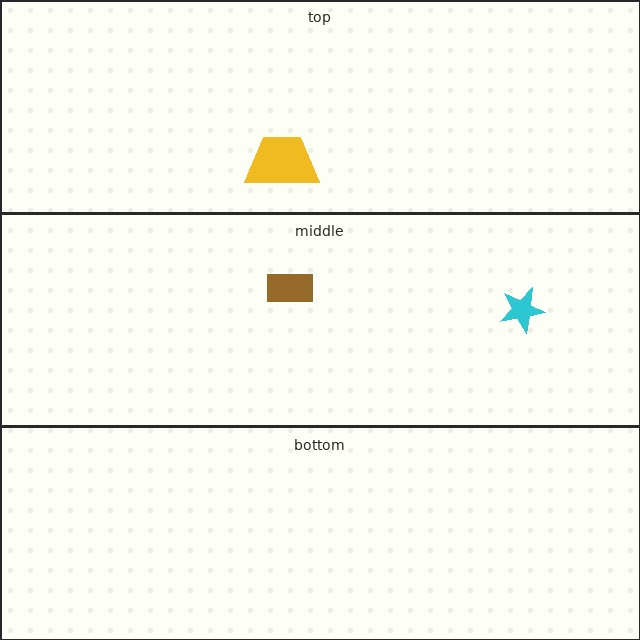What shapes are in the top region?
The yellow trapezoid.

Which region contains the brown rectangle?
The middle region.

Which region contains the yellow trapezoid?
The top region.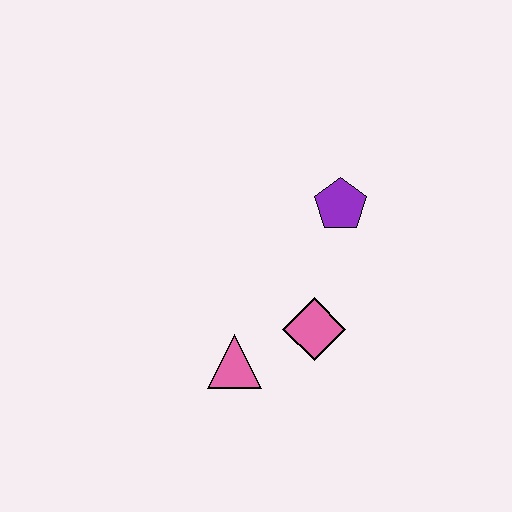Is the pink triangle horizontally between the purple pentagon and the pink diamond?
No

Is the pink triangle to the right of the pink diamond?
No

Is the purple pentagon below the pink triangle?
No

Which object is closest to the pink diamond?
The pink triangle is closest to the pink diamond.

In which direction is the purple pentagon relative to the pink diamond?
The purple pentagon is above the pink diamond.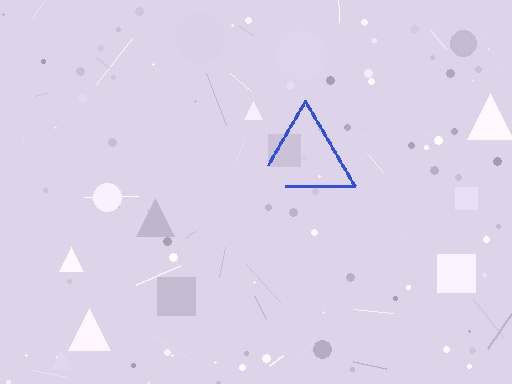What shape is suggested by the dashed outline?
The dashed outline suggests a triangle.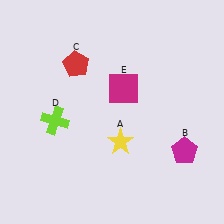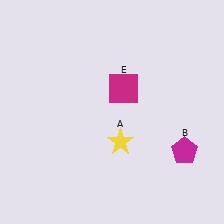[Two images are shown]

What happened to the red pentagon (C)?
The red pentagon (C) was removed in Image 2. It was in the top-left area of Image 1.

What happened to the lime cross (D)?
The lime cross (D) was removed in Image 2. It was in the bottom-left area of Image 1.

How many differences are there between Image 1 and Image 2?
There are 2 differences between the two images.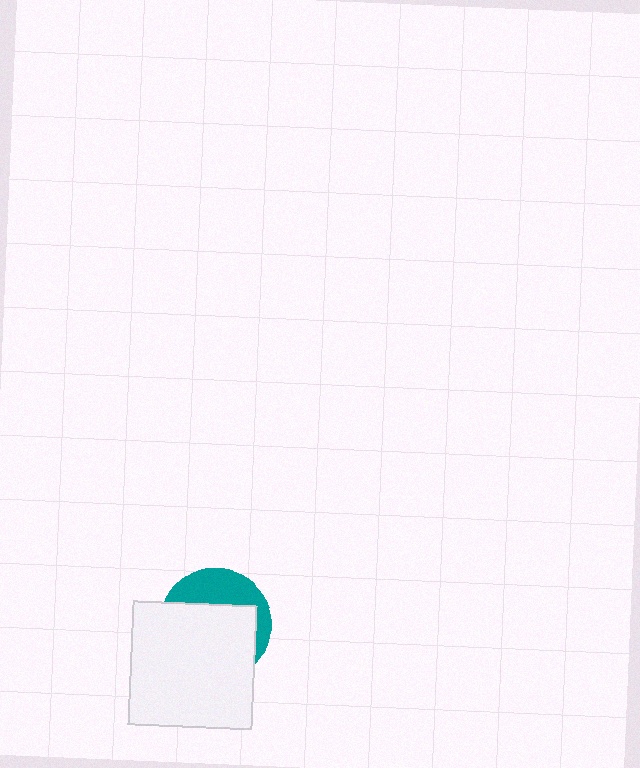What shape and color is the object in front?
The object in front is a white square.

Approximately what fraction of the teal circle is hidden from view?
Roughly 67% of the teal circle is hidden behind the white square.